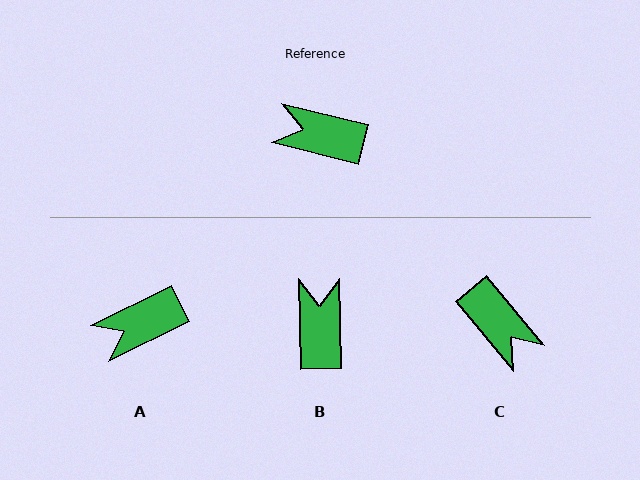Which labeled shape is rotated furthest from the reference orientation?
C, about 144 degrees away.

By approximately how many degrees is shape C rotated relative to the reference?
Approximately 144 degrees counter-clockwise.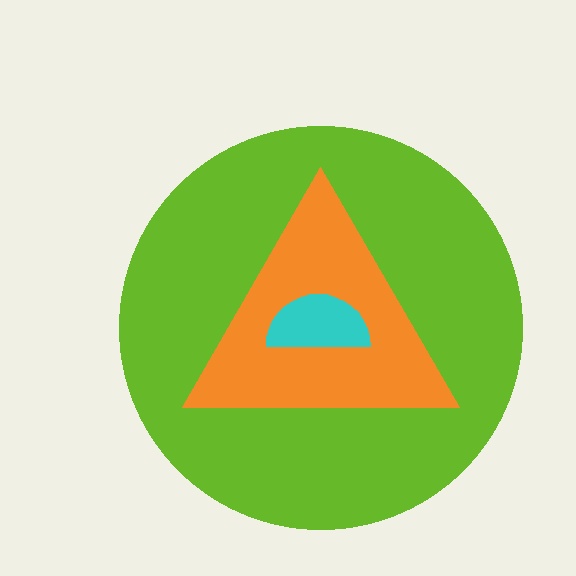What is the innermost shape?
The cyan semicircle.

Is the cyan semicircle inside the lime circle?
Yes.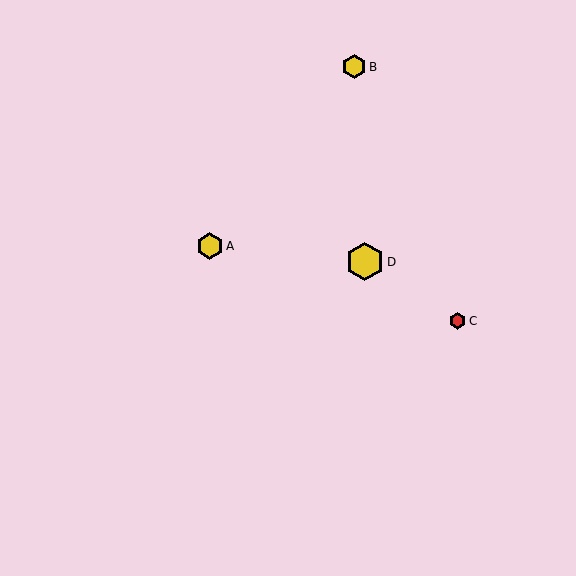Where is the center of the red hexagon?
The center of the red hexagon is at (458, 321).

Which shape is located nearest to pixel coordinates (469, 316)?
The red hexagon (labeled C) at (458, 321) is nearest to that location.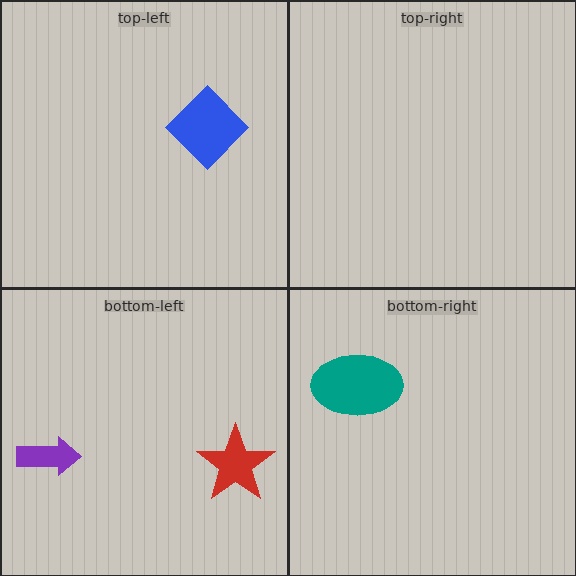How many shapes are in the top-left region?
1.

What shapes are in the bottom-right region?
The teal ellipse.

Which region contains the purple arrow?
The bottom-left region.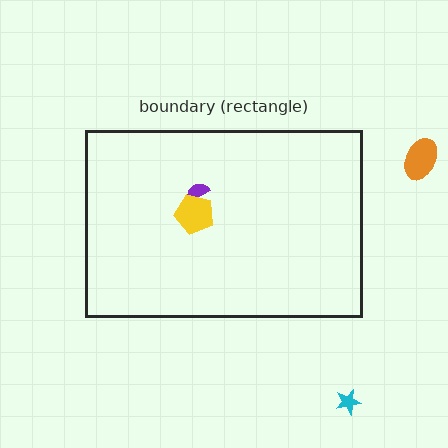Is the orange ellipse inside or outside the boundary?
Outside.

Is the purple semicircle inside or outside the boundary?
Inside.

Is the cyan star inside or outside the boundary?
Outside.